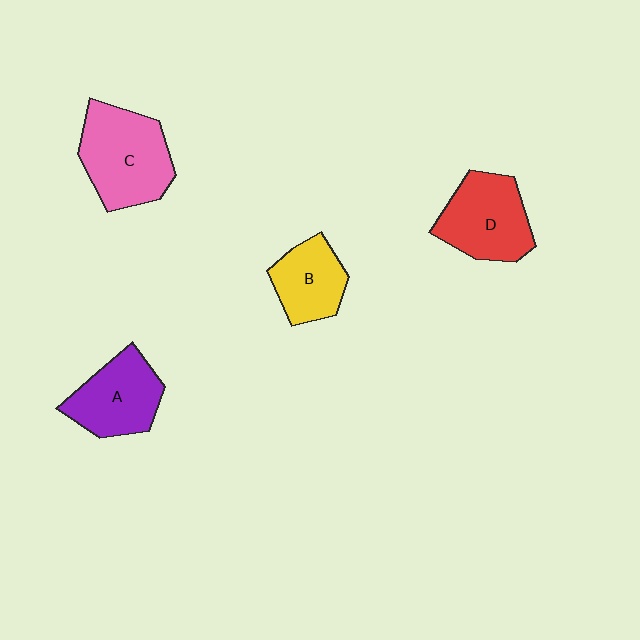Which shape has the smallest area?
Shape B (yellow).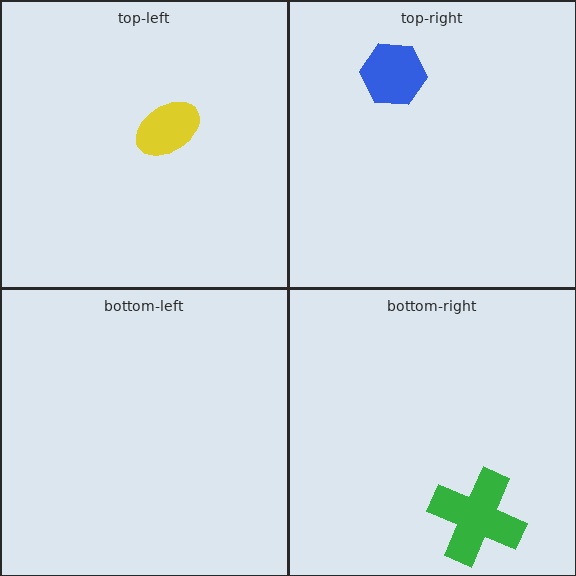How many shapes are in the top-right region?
1.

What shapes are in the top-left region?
The yellow ellipse.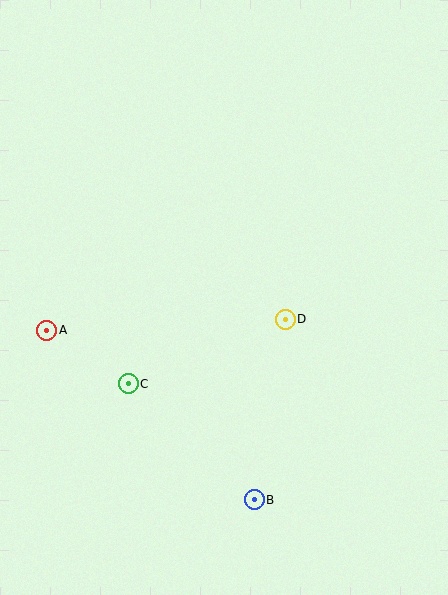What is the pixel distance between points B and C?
The distance between B and C is 171 pixels.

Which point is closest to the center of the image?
Point D at (285, 319) is closest to the center.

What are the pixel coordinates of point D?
Point D is at (285, 319).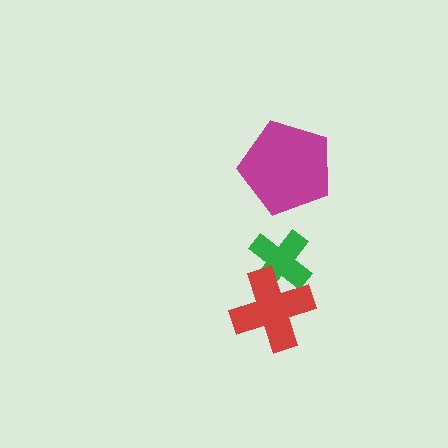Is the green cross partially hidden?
Yes, it is partially covered by another shape.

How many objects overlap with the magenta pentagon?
0 objects overlap with the magenta pentagon.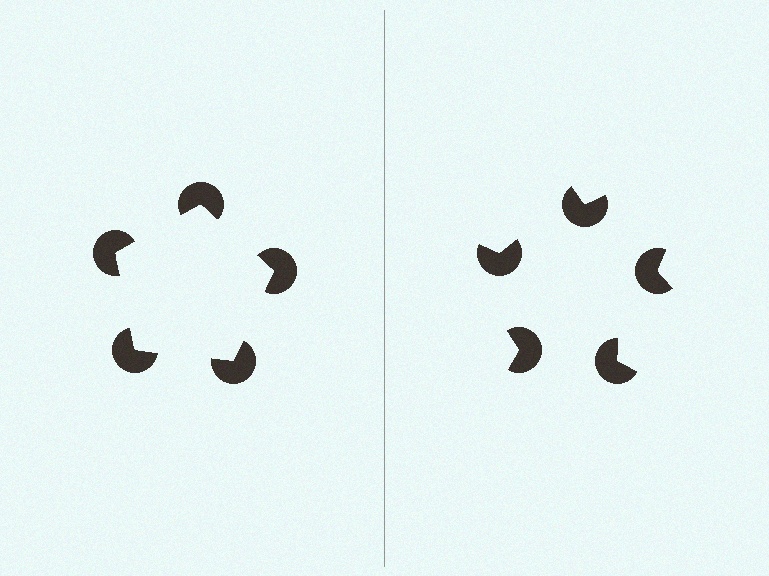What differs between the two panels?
The pac-man discs are positioned identically on both sides; only the wedge orientations differ. On the left they align to a pentagon; on the right they are misaligned.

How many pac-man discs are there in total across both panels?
10 — 5 on each side.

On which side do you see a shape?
An illusory pentagon appears on the left side. On the right side the wedge cuts are rotated, so no coherent shape forms.